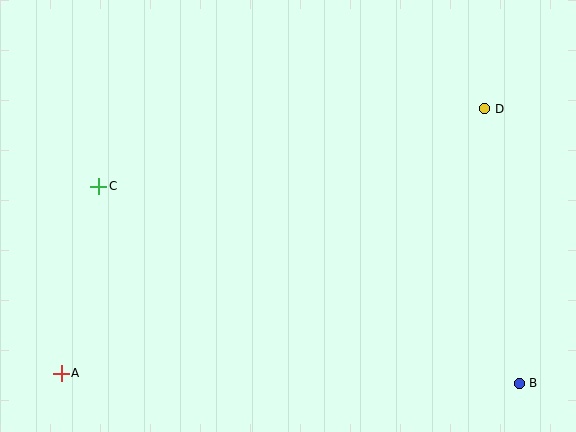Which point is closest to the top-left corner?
Point C is closest to the top-left corner.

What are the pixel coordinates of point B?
Point B is at (519, 383).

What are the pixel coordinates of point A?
Point A is at (61, 373).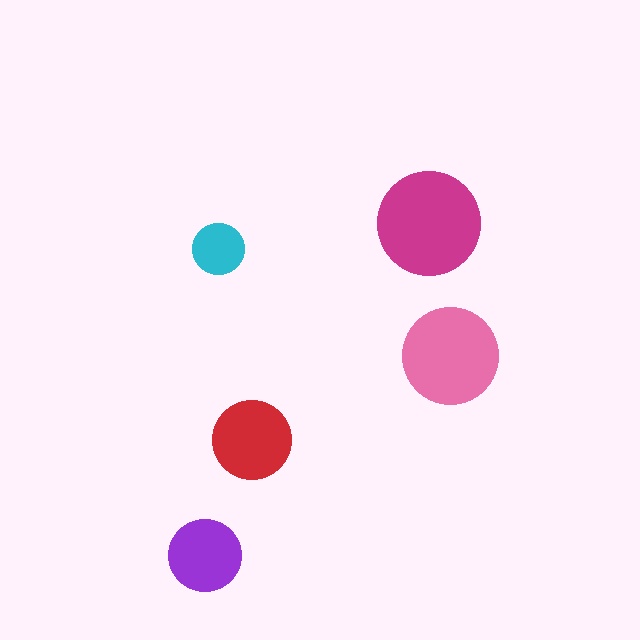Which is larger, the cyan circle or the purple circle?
The purple one.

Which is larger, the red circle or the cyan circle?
The red one.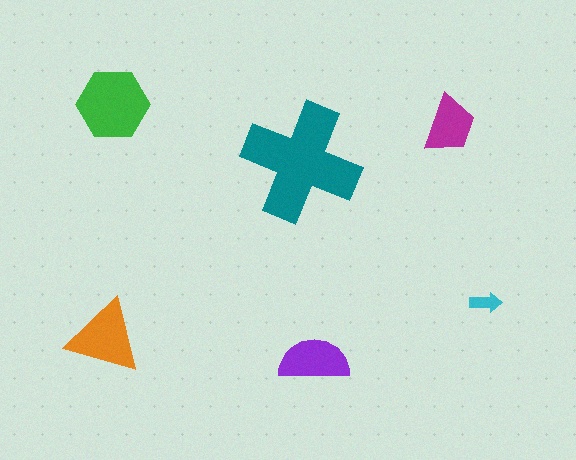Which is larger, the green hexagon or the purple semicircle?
The green hexagon.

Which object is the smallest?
The cyan arrow.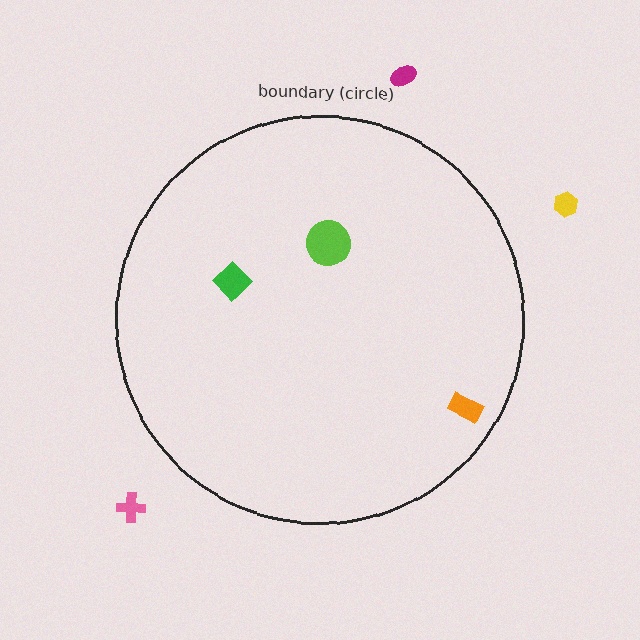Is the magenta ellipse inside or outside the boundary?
Outside.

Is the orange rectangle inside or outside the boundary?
Inside.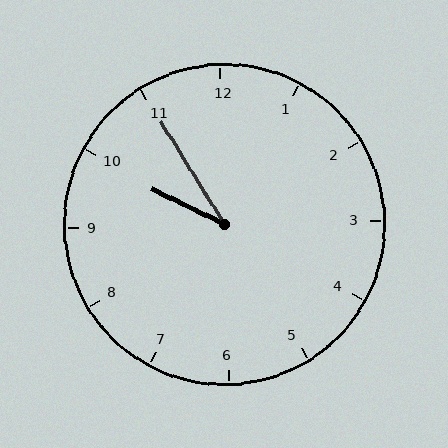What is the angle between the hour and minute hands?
Approximately 32 degrees.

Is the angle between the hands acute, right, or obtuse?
It is acute.